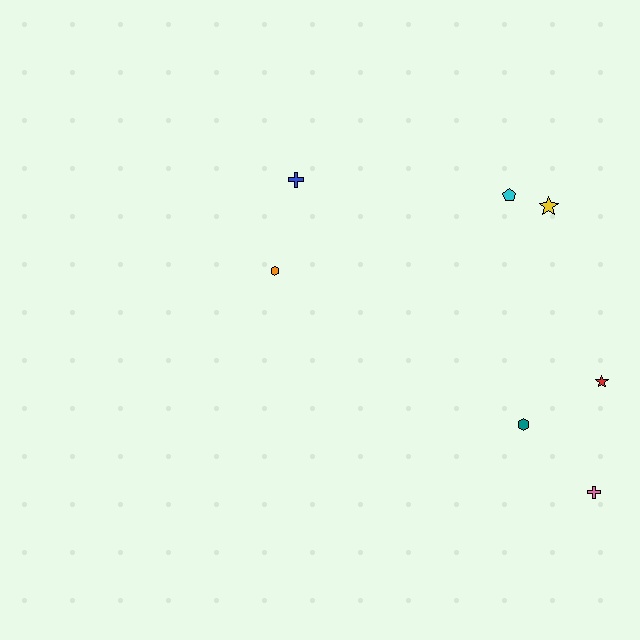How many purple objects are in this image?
There are no purple objects.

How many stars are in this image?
There are 2 stars.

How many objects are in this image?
There are 7 objects.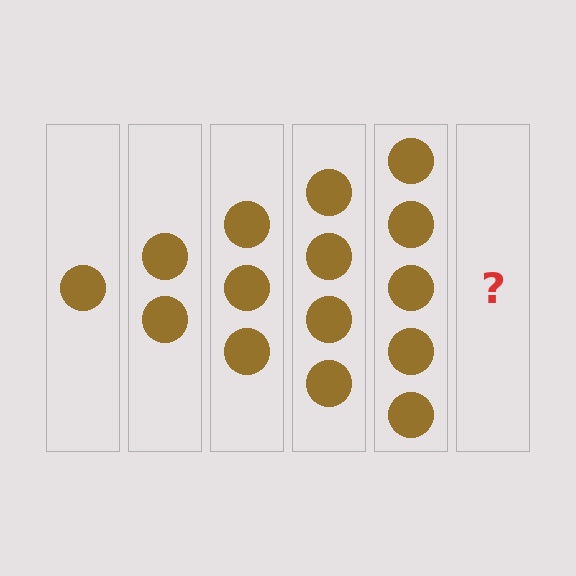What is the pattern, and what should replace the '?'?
The pattern is that each step adds one more circle. The '?' should be 6 circles.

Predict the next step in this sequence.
The next step is 6 circles.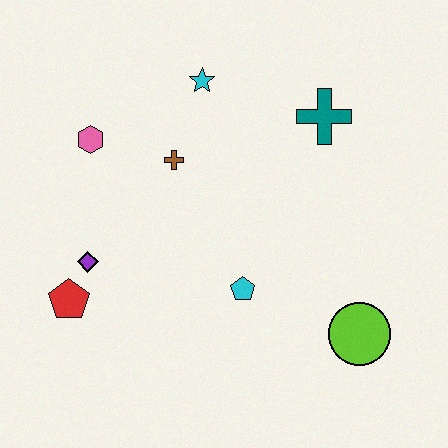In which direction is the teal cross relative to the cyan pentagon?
The teal cross is above the cyan pentagon.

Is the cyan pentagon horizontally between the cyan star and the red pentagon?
No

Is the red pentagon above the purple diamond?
No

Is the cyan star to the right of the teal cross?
No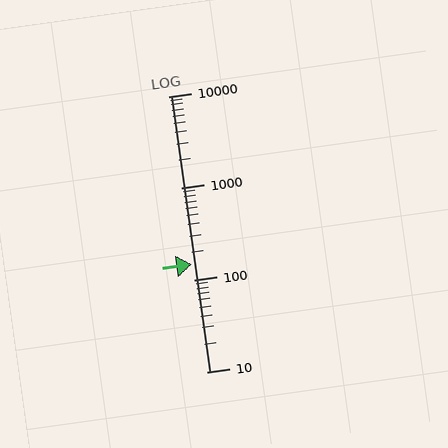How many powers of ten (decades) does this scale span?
The scale spans 3 decades, from 10 to 10000.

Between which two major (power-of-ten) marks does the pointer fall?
The pointer is between 100 and 1000.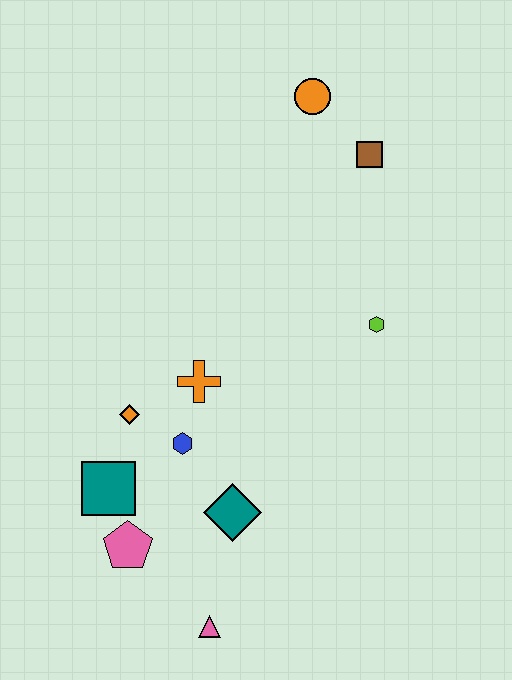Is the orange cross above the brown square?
No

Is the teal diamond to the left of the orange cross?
No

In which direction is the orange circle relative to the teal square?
The orange circle is above the teal square.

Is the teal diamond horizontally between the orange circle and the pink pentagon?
Yes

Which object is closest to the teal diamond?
The blue hexagon is closest to the teal diamond.